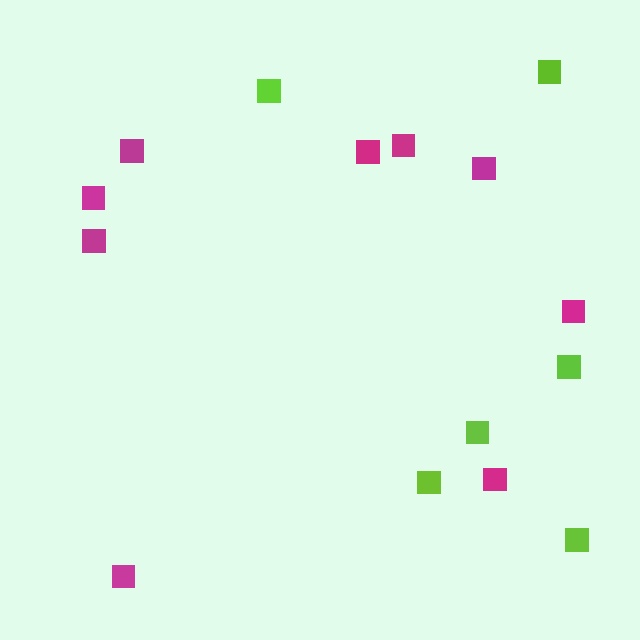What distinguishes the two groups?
There are 2 groups: one group of magenta squares (9) and one group of lime squares (6).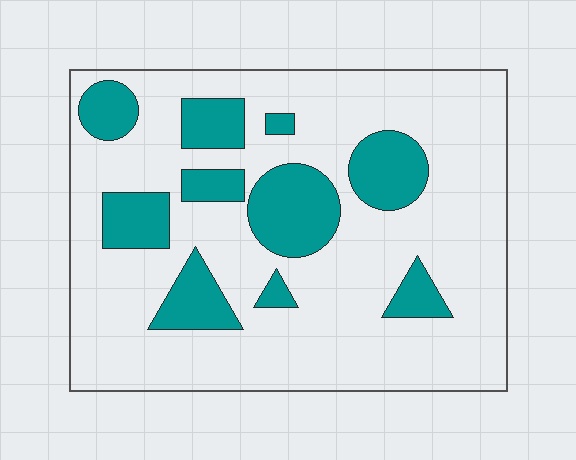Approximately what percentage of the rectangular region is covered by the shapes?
Approximately 25%.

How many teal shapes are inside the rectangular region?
10.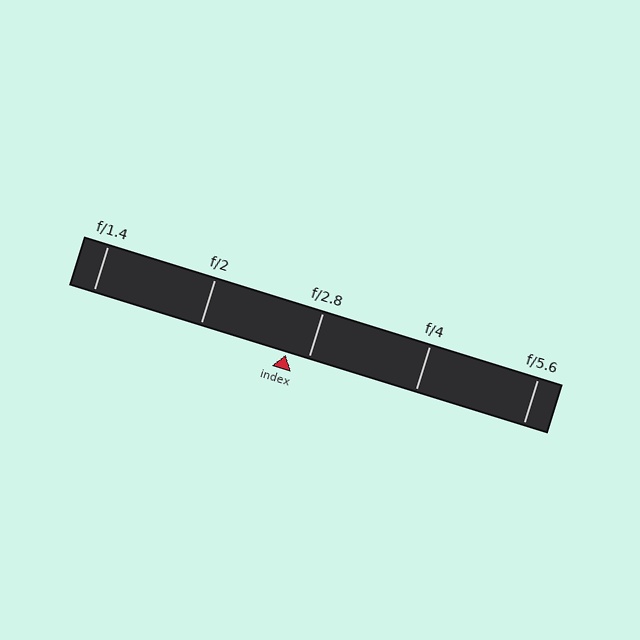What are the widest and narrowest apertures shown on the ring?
The widest aperture shown is f/1.4 and the narrowest is f/5.6.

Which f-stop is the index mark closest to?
The index mark is closest to f/2.8.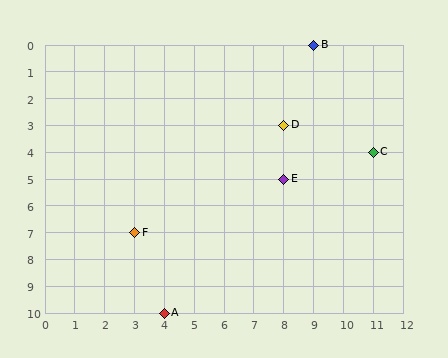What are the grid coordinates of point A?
Point A is at grid coordinates (4, 10).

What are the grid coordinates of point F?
Point F is at grid coordinates (3, 7).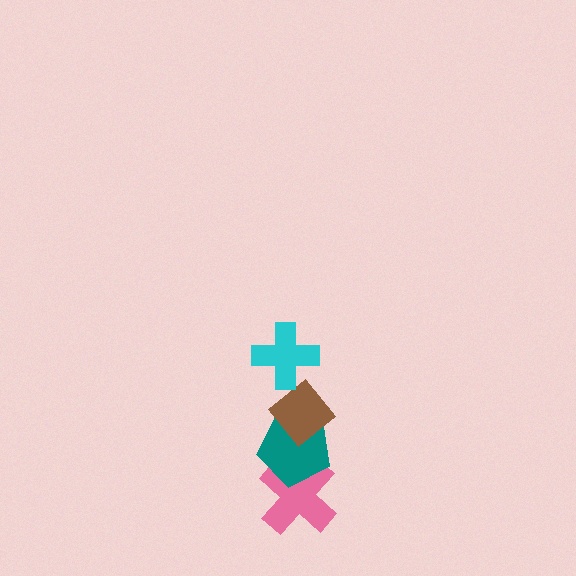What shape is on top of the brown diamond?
The cyan cross is on top of the brown diamond.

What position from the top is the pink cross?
The pink cross is 4th from the top.